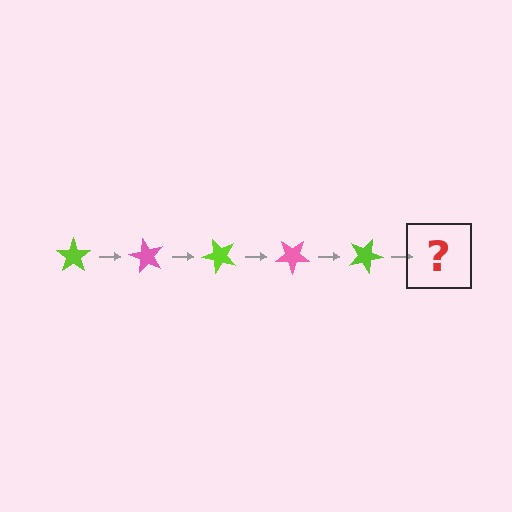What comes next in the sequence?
The next element should be a pink star, rotated 300 degrees from the start.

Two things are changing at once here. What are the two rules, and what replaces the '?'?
The two rules are that it rotates 60 degrees each step and the color cycles through lime and pink. The '?' should be a pink star, rotated 300 degrees from the start.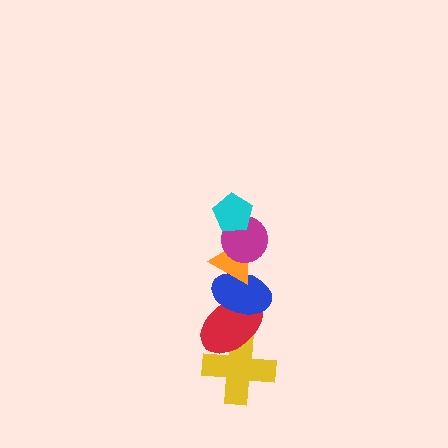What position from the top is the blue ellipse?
The blue ellipse is 4th from the top.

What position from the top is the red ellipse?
The red ellipse is 5th from the top.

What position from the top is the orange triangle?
The orange triangle is 3rd from the top.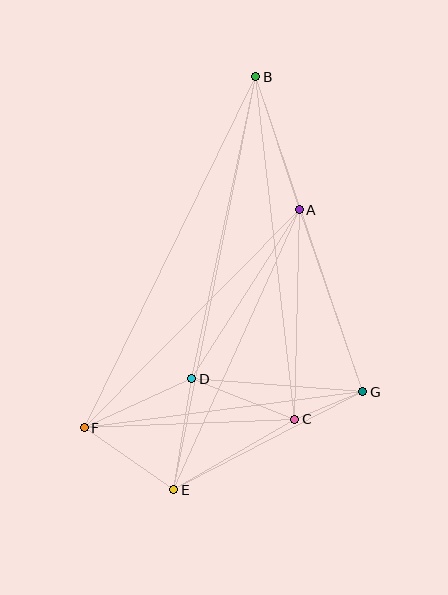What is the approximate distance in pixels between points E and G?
The distance between E and G is approximately 213 pixels.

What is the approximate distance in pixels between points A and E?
The distance between A and E is approximately 307 pixels.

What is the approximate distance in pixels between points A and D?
The distance between A and D is approximately 200 pixels.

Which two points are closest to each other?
Points C and G are closest to each other.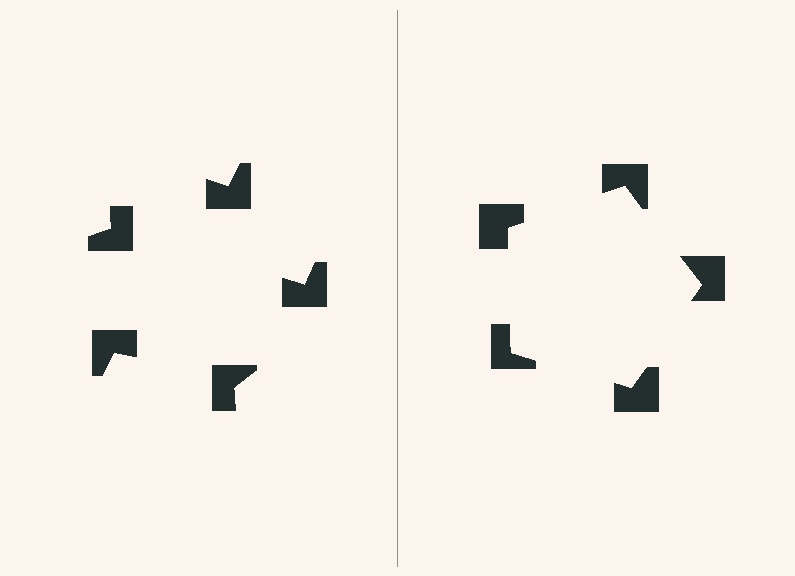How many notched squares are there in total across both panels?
10 — 5 on each side.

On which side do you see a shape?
An illusory pentagon appears on the right side. On the left side the wedge cuts are rotated, so no coherent shape forms.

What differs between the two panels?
The notched squares are positioned identically on both sides; only the wedge orientations differ. On the right they align to a pentagon; on the left they are misaligned.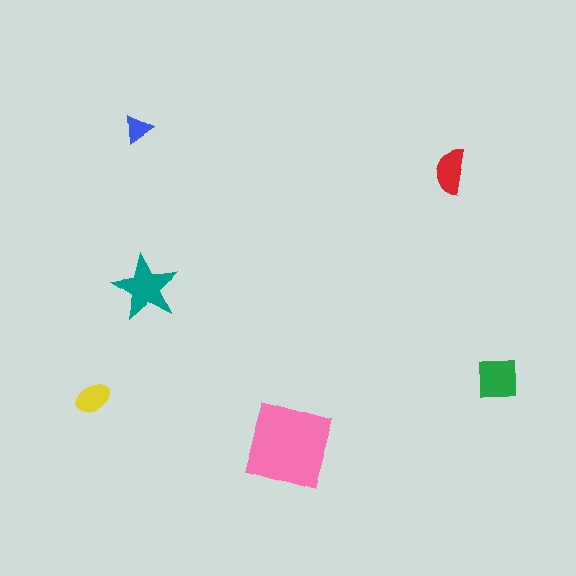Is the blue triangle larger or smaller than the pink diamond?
Smaller.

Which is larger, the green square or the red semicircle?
The green square.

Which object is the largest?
The pink diamond.